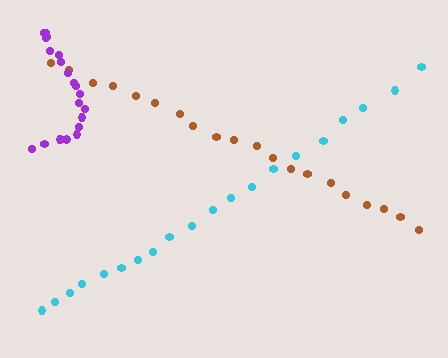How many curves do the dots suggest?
There are 3 distinct paths.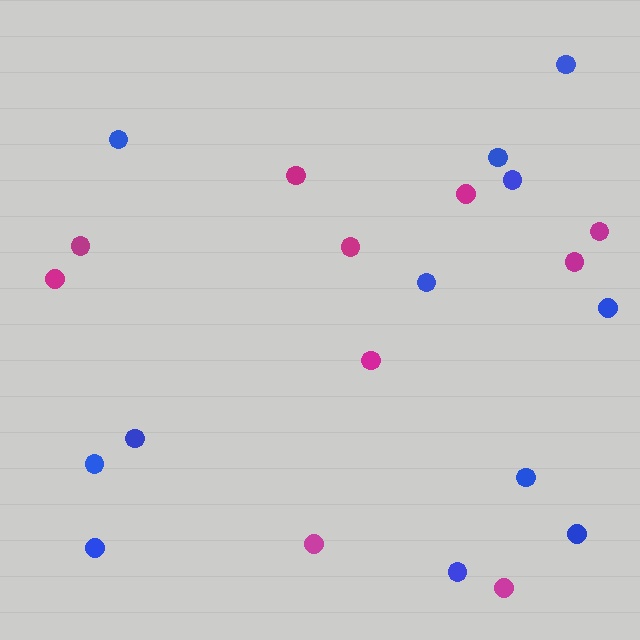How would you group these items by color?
There are 2 groups: one group of magenta circles (10) and one group of blue circles (12).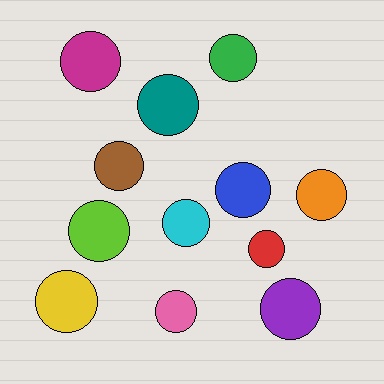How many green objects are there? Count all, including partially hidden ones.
There is 1 green object.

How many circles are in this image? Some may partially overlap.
There are 12 circles.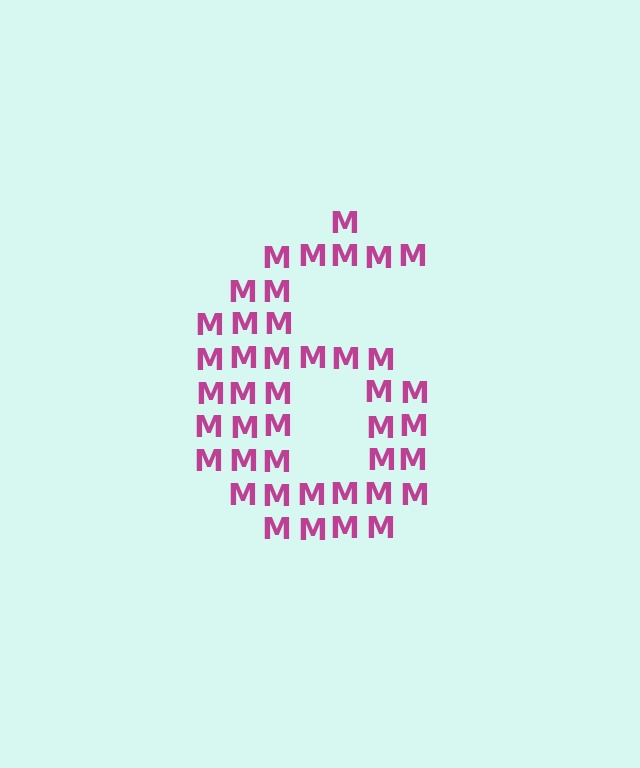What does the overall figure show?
The overall figure shows the digit 6.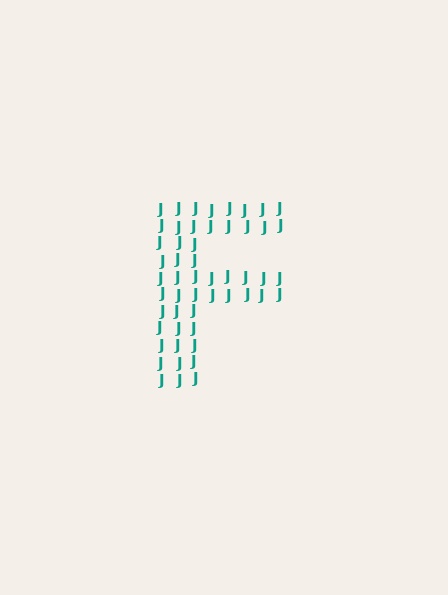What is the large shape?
The large shape is the letter F.